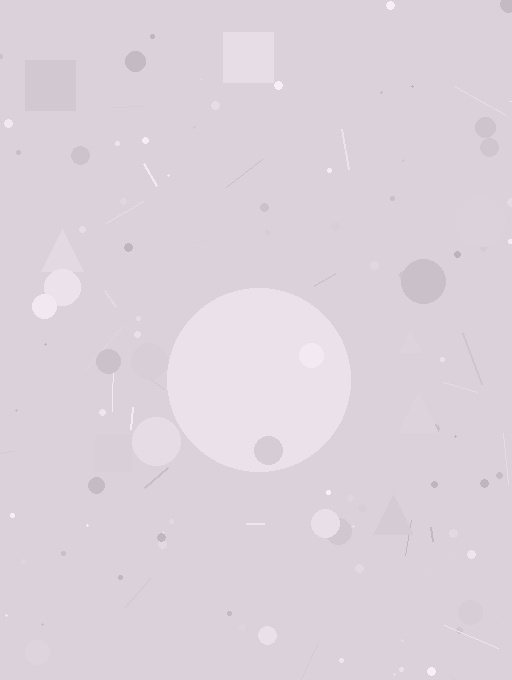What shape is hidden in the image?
A circle is hidden in the image.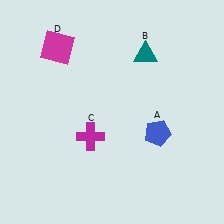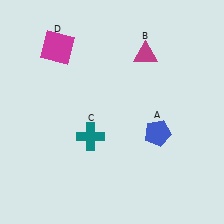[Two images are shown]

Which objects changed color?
B changed from teal to magenta. C changed from magenta to teal.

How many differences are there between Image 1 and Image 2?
There are 2 differences between the two images.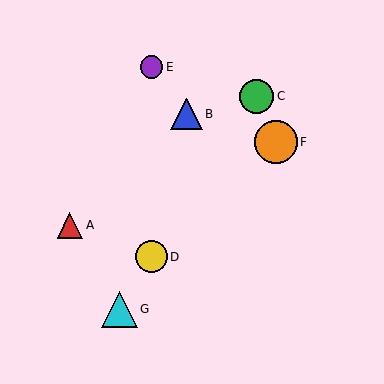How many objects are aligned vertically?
2 objects (D, E) are aligned vertically.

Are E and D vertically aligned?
Yes, both are at x≈152.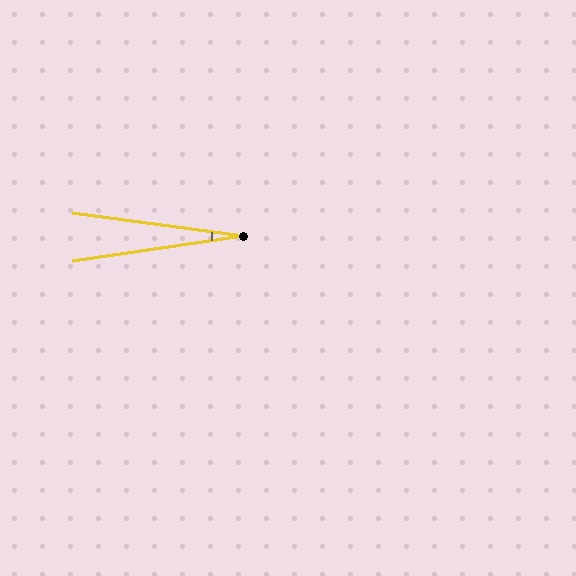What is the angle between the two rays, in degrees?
Approximately 16 degrees.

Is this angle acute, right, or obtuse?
It is acute.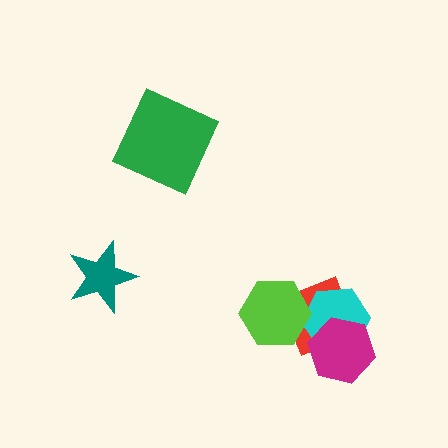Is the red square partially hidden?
Yes, it is partially covered by another shape.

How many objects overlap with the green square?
0 objects overlap with the green square.